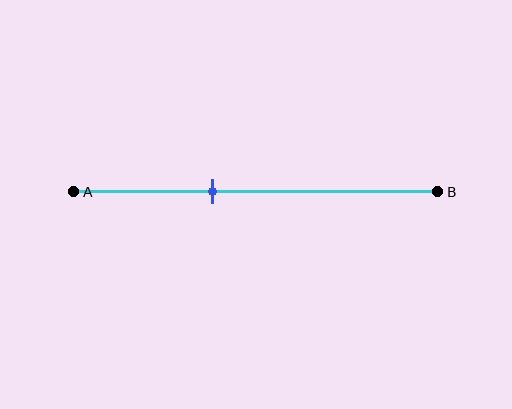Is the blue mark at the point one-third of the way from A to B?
No, the mark is at about 40% from A, not at the 33% one-third point.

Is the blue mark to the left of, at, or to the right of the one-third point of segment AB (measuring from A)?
The blue mark is to the right of the one-third point of segment AB.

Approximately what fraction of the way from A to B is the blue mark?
The blue mark is approximately 40% of the way from A to B.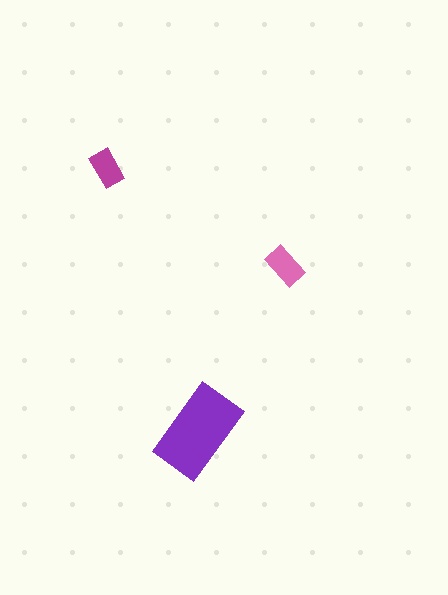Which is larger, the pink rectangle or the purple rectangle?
The purple one.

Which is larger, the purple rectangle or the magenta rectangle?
The purple one.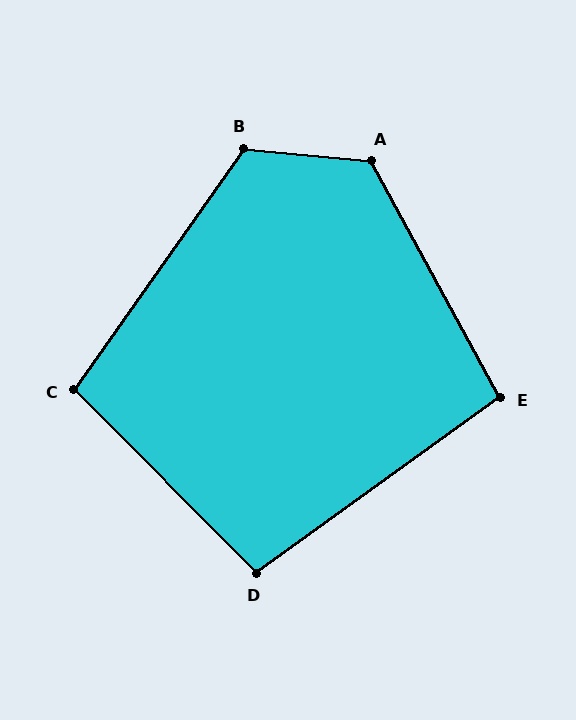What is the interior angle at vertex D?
Approximately 99 degrees (obtuse).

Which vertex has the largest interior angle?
A, at approximately 124 degrees.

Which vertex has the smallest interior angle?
E, at approximately 97 degrees.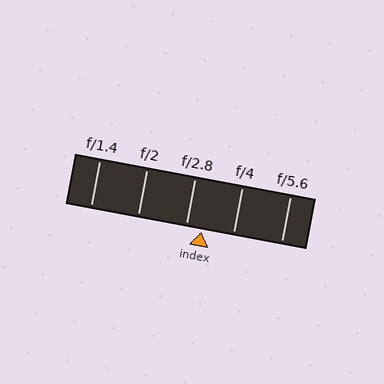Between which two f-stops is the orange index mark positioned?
The index mark is between f/2.8 and f/4.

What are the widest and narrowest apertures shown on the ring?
The widest aperture shown is f/1.4 and the narrowest is f/5.6.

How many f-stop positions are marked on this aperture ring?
There are 5 f-stop positions marked.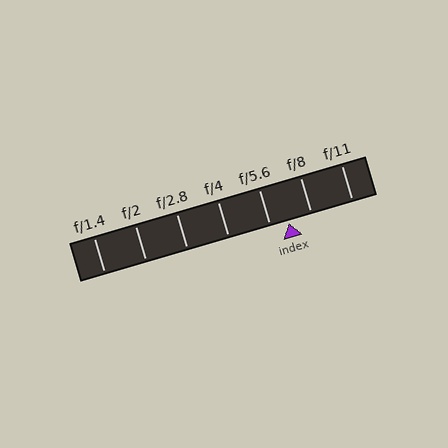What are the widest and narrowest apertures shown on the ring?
The widest aperture shown is f/1.4 and the narrowest is f/11.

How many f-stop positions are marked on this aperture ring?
There are 7 f-stop positions marked.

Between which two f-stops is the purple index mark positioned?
The index mark is between f/5.6 and f/8.